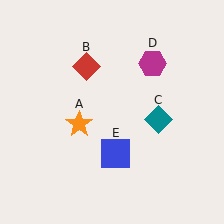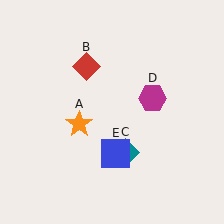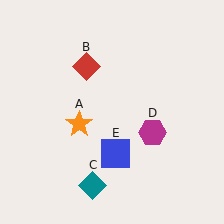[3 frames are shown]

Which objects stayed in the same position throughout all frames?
Orange star (object A) and red diamond (object B) and blue square (object E) remained stationary.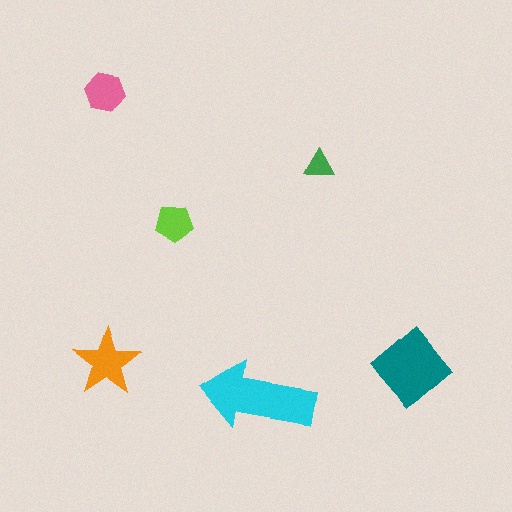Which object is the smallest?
The green triangle.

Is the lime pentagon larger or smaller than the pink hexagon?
Smaller.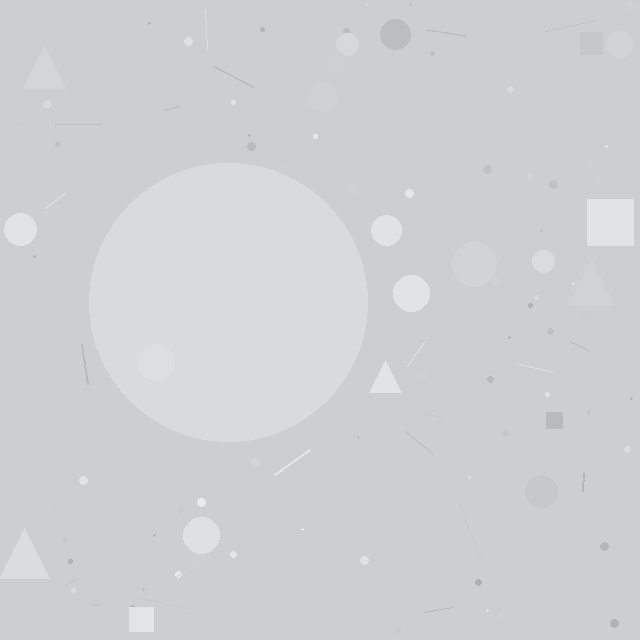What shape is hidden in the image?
A circle is hidden in the image.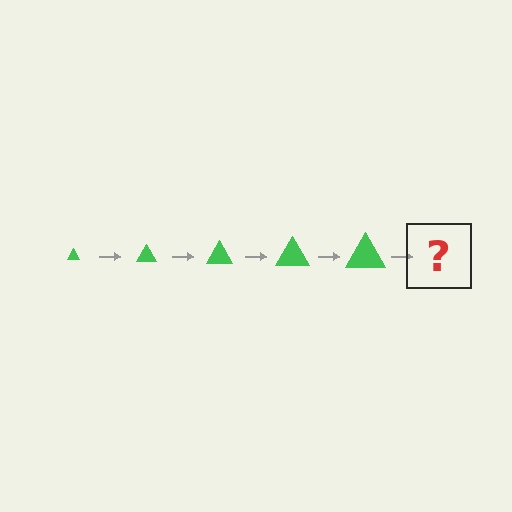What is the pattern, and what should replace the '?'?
The pattern is that the triangle gets progressively larger each step. The '?' should be a green triangle, larger than the previous one.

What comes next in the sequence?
The next element should be a green triangle, larger than the previous one.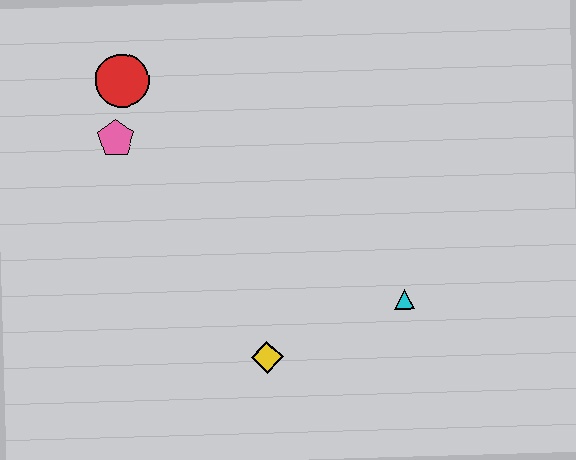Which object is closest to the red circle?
The pink pentagon is closest to the red circle.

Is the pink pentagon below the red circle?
Yes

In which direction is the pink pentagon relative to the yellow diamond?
The pink pentagon is above the yellow diamond.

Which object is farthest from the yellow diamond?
The red circle is farthest from the yellow diamond.